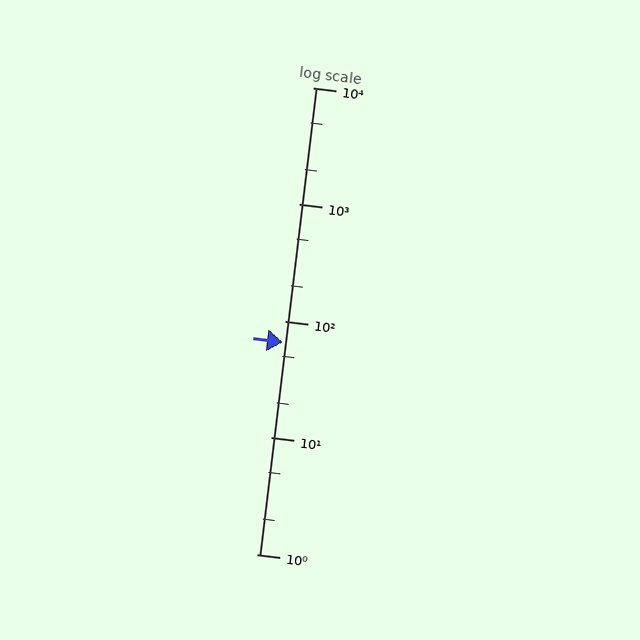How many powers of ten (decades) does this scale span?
The scale spans 4 decades, from 1 to 10000.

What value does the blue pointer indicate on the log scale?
The pointer indicates approximately 66.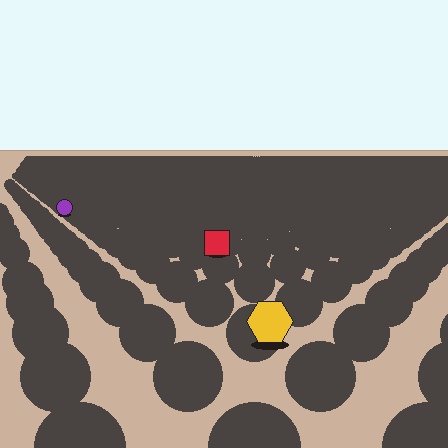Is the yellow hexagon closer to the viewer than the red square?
Yes. The yellow hexagon is closer — you can tell from the texture gradient: the ground texture is coarser near it.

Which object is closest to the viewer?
The yellow hexagon is closest. The texture marks near it are larger and more spread out.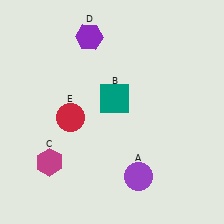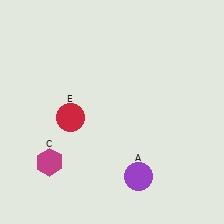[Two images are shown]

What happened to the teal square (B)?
The teal square (B) was removed in Image 2. It was in the top-right area of Image 1.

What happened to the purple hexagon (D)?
The purple hexagon (D) was removed in Image 2. It was in the top-left area of Image 1.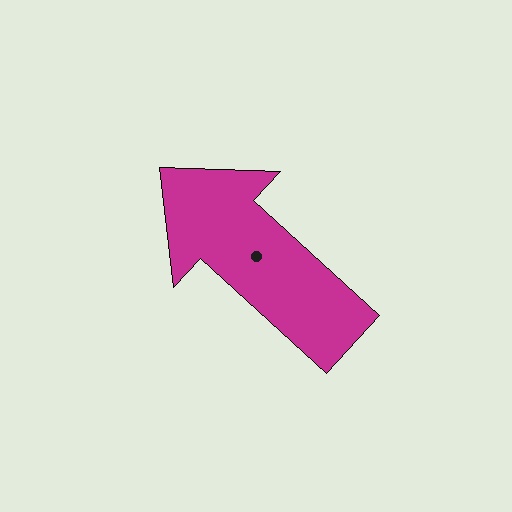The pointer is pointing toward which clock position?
Roughly 10 o'clock.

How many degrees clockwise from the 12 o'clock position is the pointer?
Approximately 312 degrees.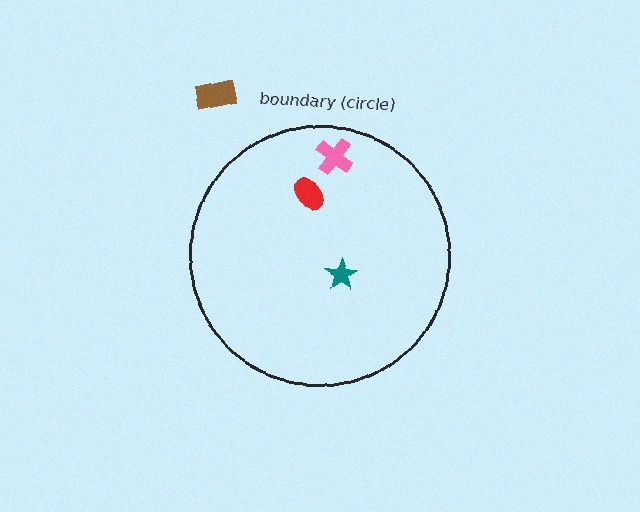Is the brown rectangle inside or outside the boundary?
Outside.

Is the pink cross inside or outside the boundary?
Inside.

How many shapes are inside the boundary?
3 inside, 1 outside.